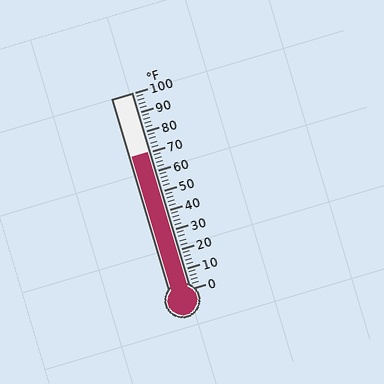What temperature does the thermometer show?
The thermometer shows approximately 70°F.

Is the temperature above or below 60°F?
The temperature is above 60°F.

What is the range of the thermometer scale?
The thermometer scale ranges from 0°F to 100°F.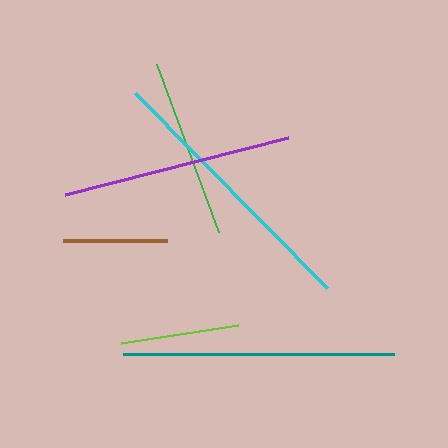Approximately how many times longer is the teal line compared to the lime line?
The teal line is approximately 2.3 times the length of the lime line.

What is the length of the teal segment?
The teal segment is approximately 272 pixels long.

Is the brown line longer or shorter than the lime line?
The lime line is longer than the brown line.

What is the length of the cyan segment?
The cyan segment is approximately 274 pixels long.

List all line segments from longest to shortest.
From longest to shortest: cyan, teal, purple, green, lime, brown.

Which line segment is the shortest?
The brown line is the shortest at approximately 104 pixels.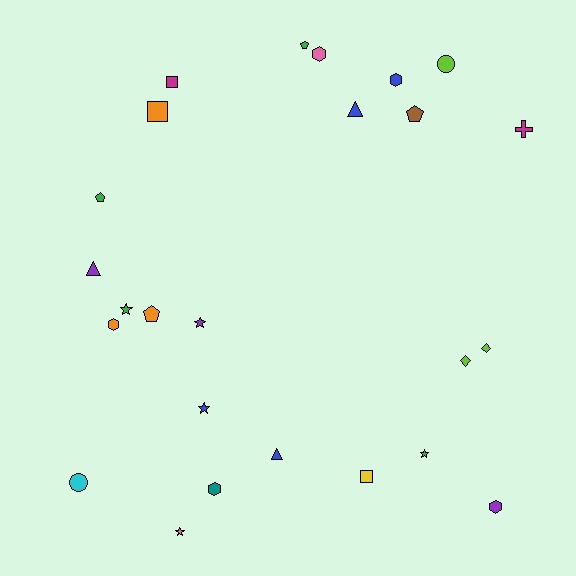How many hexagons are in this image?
There are 5 hexagons.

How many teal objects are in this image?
There is 1 teal object.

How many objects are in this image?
There are 25 objects.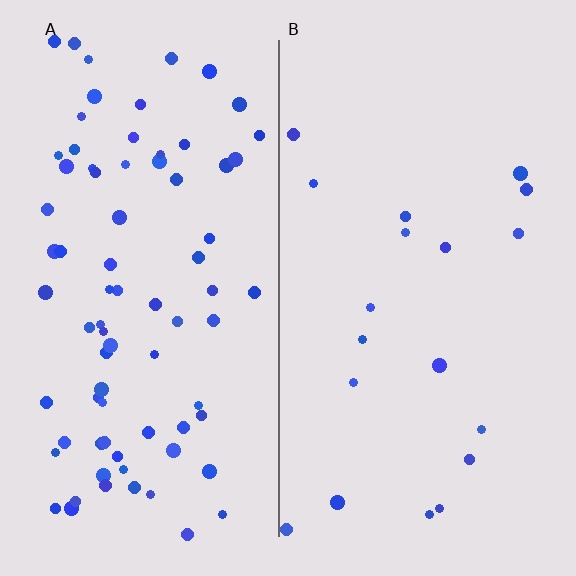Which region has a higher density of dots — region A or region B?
A (the left).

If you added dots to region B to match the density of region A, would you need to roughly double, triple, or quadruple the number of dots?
Approximately quadruple.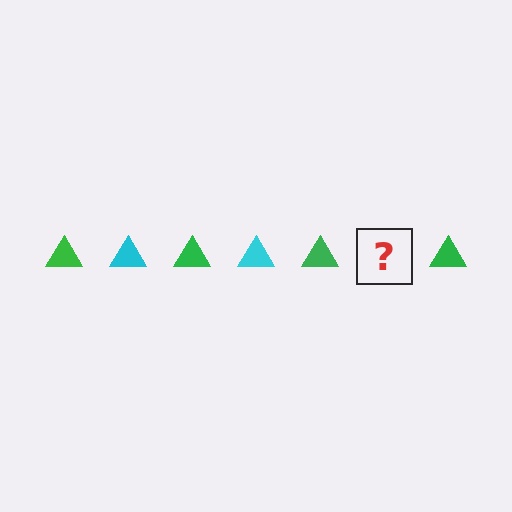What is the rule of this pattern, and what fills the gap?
The rule is that the pattern cycles through green, cyan triangles. The gap should be filled with a cyan triangle.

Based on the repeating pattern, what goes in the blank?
The blank should be a cyan triangle.